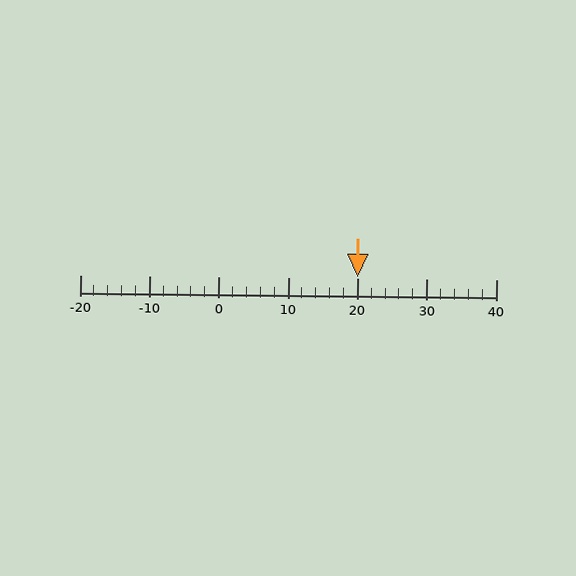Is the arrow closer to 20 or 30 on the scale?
The arrow is closer to 20.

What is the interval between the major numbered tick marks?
The major tick marks are spaced 10 units apart.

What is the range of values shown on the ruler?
The ruler shows values from -20 to 40.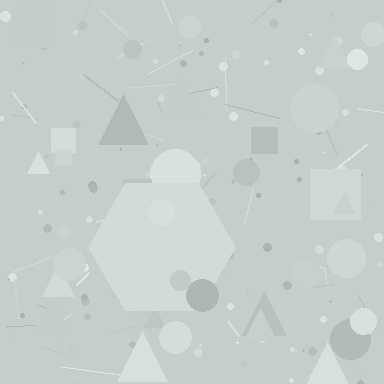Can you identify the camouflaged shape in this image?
The camouflaged shape is a hexagon.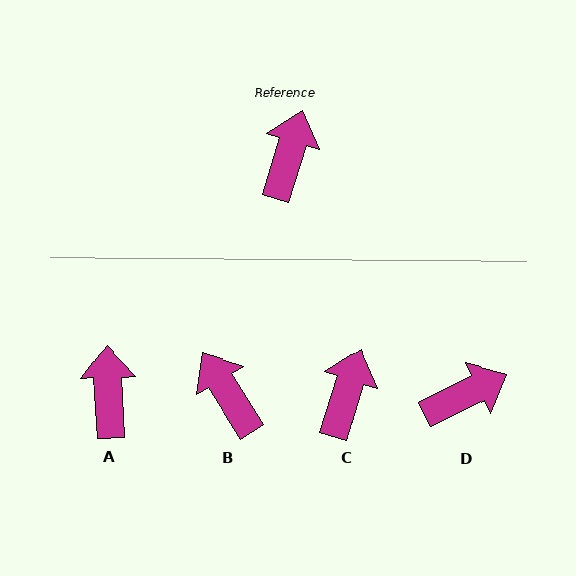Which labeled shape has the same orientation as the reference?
C.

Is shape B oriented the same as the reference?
No, it is off by about 50 degrees.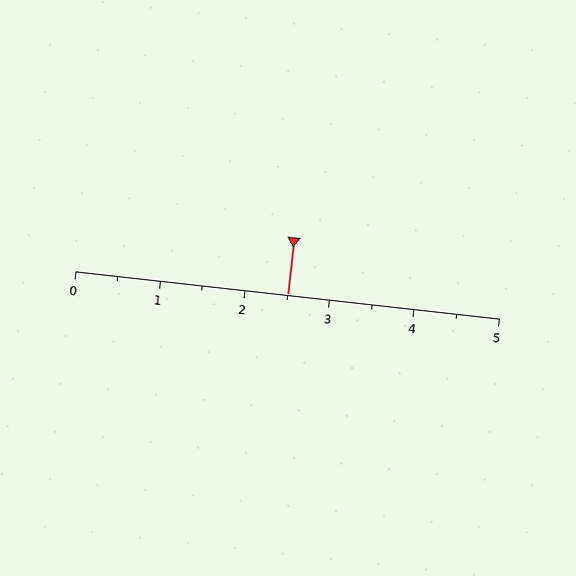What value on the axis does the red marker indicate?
The marker indicates approximately 2.5.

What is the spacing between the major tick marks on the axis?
The major ticks are spaced 1 apart.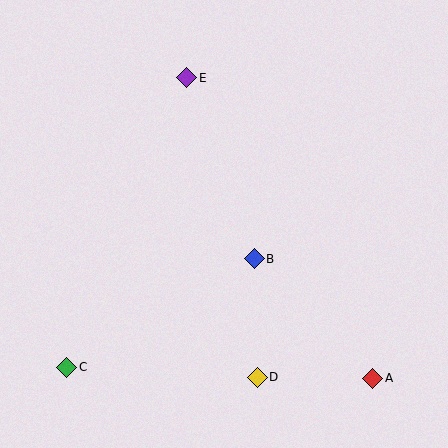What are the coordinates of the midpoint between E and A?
The midpoint between E and A is at (280, 228).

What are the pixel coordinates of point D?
Point D is at (257, 377).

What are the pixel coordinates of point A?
Point A is at (373, 378).